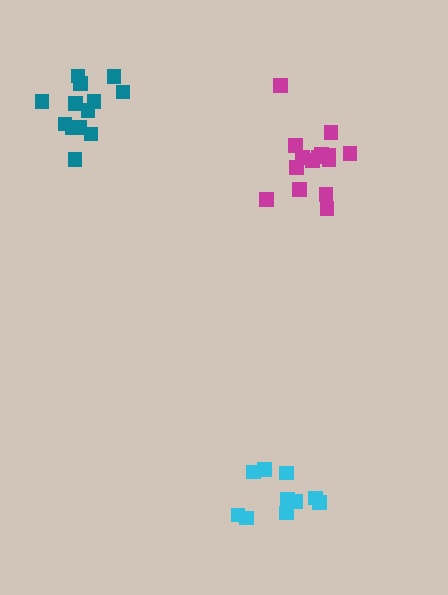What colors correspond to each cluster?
The clusters are colored: cyan, magenta, teal.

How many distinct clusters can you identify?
There are 3 distinct clusters.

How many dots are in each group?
Group 1: 10 dots, Group 2: 15 dots, Group 3: 14 dots (39 total).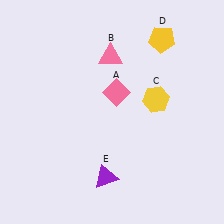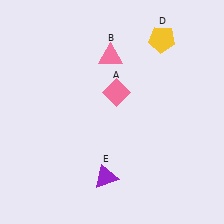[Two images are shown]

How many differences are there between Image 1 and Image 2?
There is 1 difference between the two images.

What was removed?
The yellow hexagon (C) was removed in Image 2.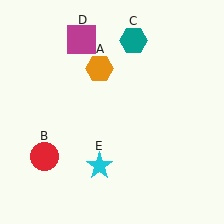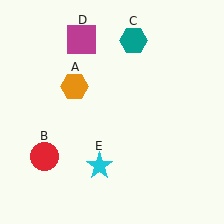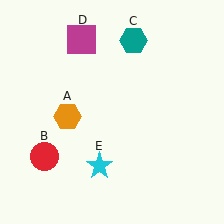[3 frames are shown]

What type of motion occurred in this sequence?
The orange hexagon (object A) rotated counterclockwise around the center of the scene.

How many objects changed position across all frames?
1 object changed position: orange hexagon (object A).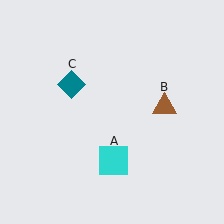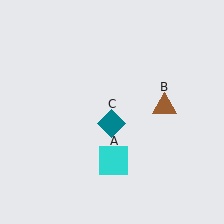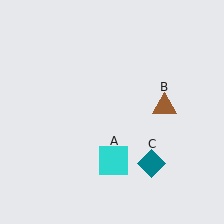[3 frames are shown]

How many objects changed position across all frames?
1 object changed position: teal diamond (object C).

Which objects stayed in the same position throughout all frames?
Cyan square (object A) and brown triangle (object B) remained stationary.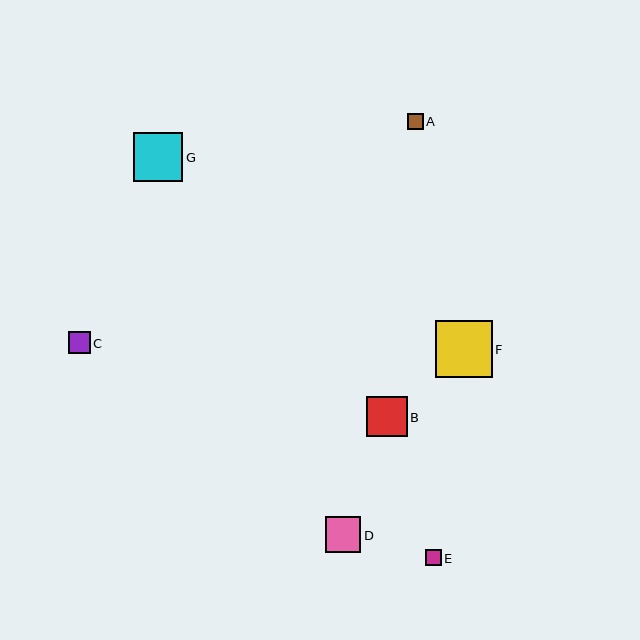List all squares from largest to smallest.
From largest to smallest: F, G, B, D, C, E, A.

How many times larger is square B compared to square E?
Square B is approximately 2.6 times the size of square E.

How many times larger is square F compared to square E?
Square F is approximately 3.6 times the size of square E.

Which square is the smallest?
Square A is the smallest with a size of approximately 16 pixels.